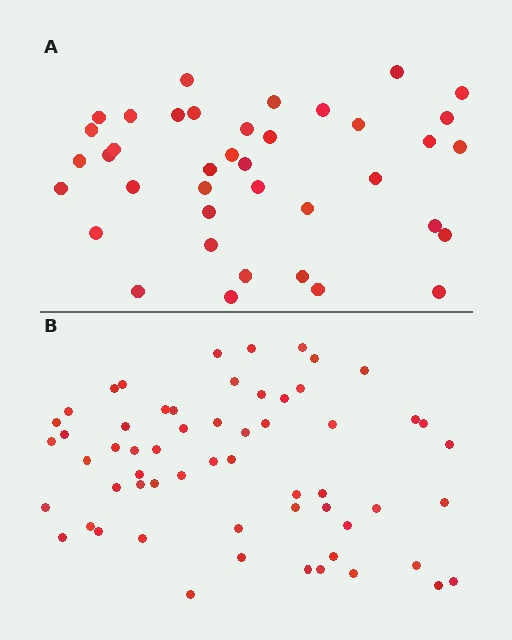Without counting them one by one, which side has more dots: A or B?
Region B (the bottom region) has more dots.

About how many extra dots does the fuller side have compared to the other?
Region B has approximately 20 more dots than region A.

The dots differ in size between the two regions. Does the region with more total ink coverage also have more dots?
No. Region A has more total ink coverage because its dots are larger, but region B actually contains more individual dots. Total area can be misleading — the number of items is what matters here.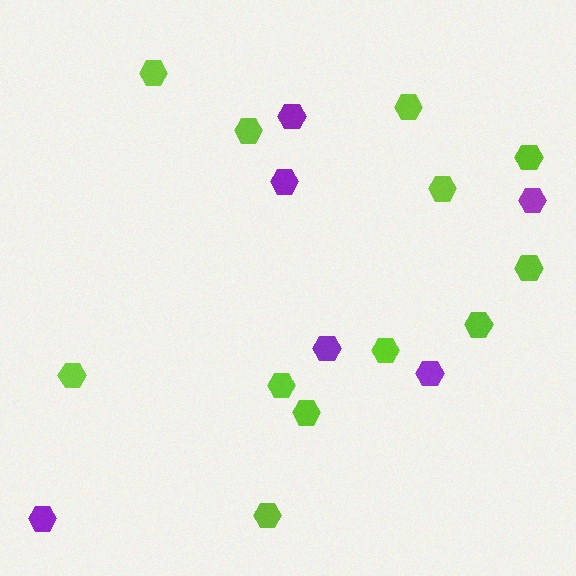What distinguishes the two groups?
There are 2 groups: one group of lime hexagons (12) and one group of purple hexagons (6).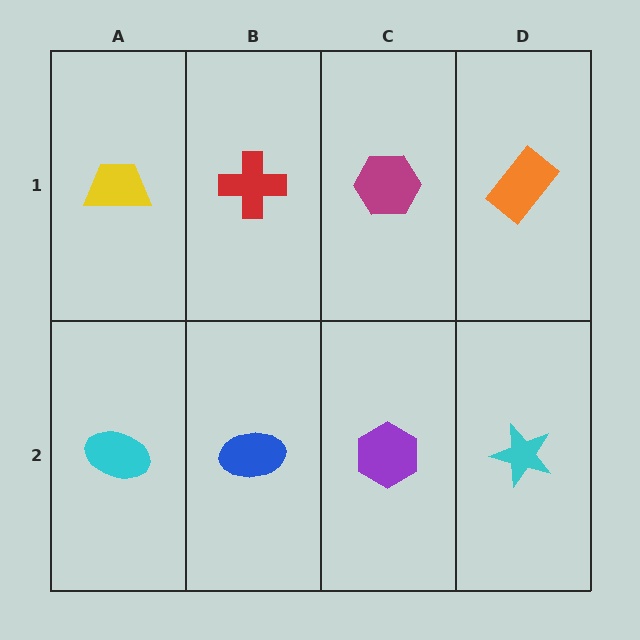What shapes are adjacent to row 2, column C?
A magenta hexagon (row 1, column C), a blue ellipse (row 2, column B), a cyan star (row 2, column D).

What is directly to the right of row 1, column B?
A magenta hexagon.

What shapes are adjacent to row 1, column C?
A purple hexagon (row 2, column C), a red cross (row 1, column B), an orange rectangle (row 1, column D).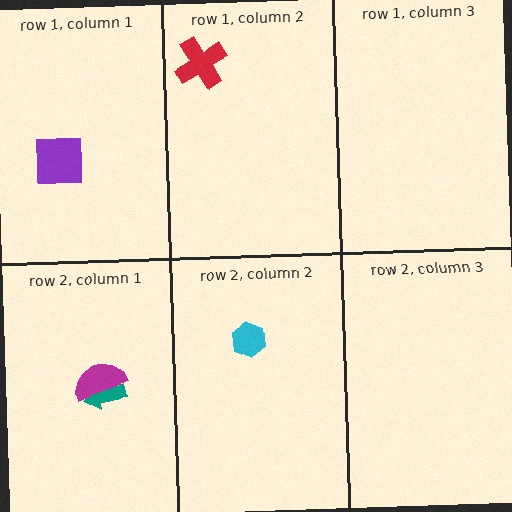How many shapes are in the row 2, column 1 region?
2.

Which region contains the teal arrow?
The row 2, column 1 region.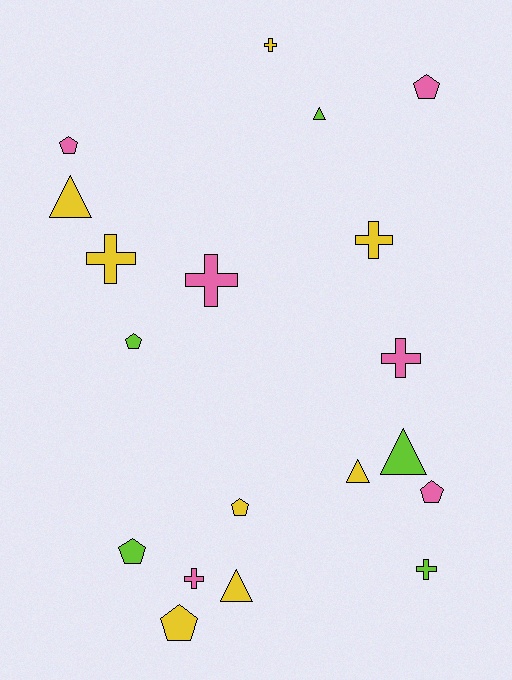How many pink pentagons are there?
There are 3 pink pentagons.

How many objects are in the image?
There are 19 objects.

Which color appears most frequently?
Yellow, with 8 objects.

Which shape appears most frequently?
Pentagon, with 7 objects.